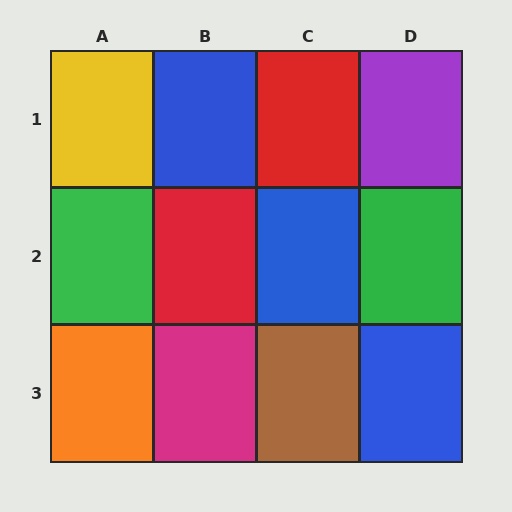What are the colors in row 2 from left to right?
Green, red, blue, green.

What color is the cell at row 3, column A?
Orange.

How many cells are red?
2 cells are red.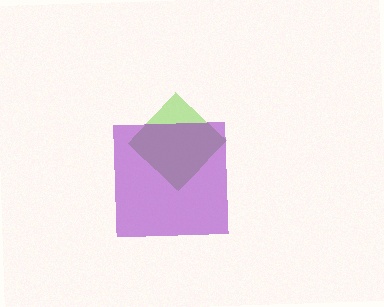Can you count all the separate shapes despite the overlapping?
Yes, there are 2 separate shapes.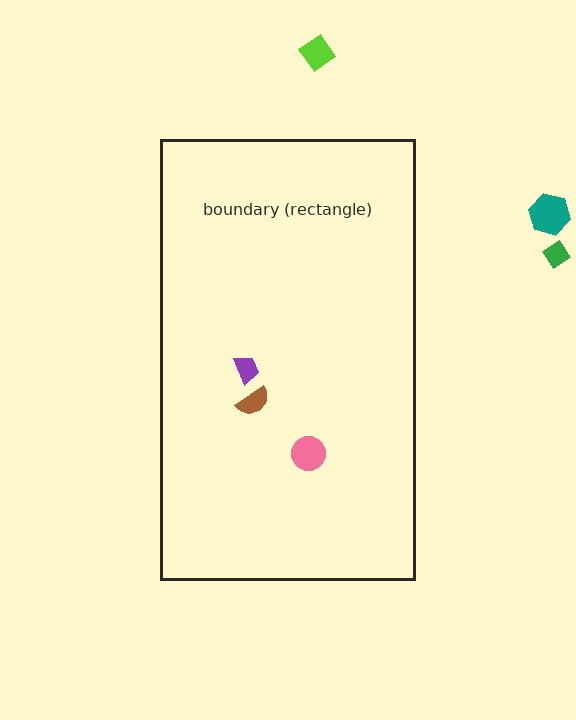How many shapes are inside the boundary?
3 inside, 3 outside.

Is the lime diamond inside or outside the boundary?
Outside.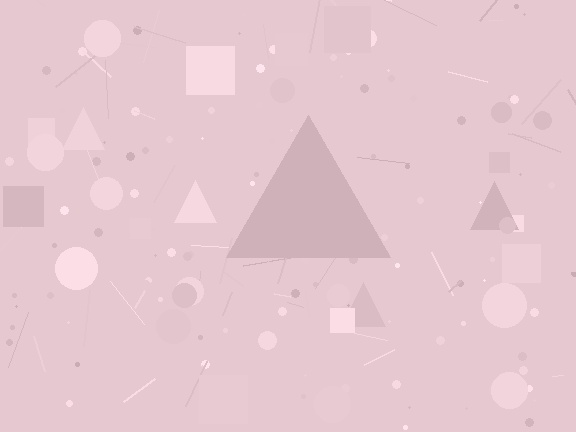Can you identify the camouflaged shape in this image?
The camouflaged shape is a triangle.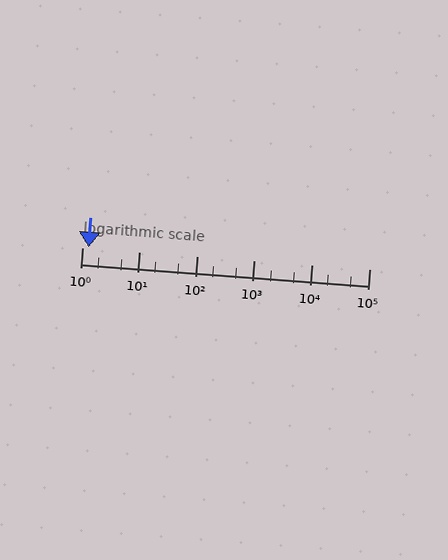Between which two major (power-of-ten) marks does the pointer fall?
The pointer is between 1 and 10.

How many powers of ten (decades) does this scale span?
The scale spans 5 decades, from 1 to 100000.